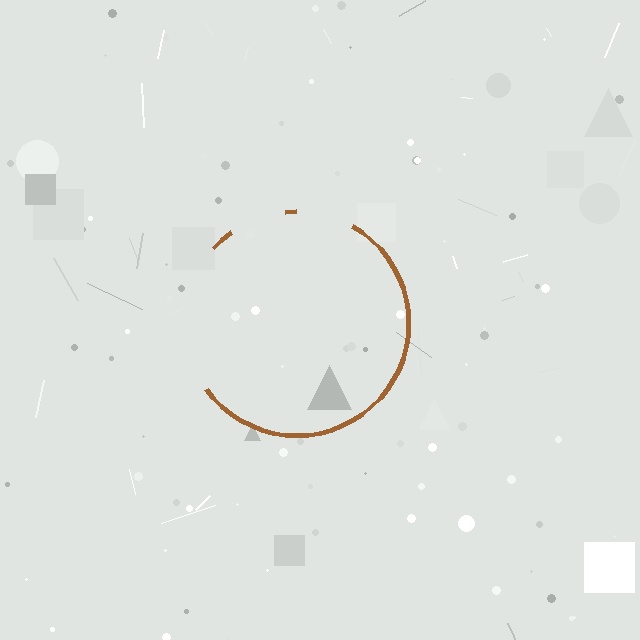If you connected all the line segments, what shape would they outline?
They would outline a circle.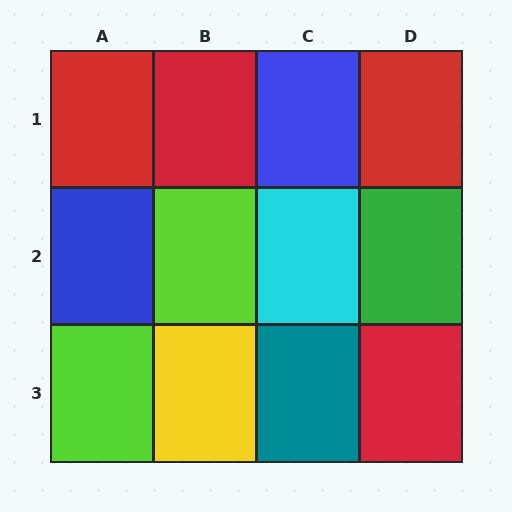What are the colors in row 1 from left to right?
Red, red, blue, red.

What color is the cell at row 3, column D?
Red.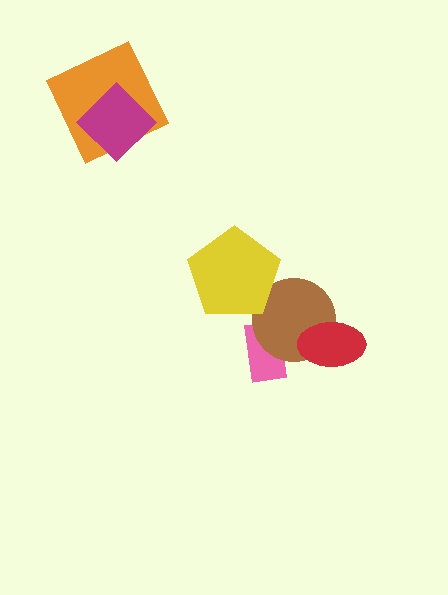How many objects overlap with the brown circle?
3 objects overlap with the brown circle.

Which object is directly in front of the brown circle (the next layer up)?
The red ellipse is directly in front of the brown circle.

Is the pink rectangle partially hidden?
Yes, it is partially covered by another shape.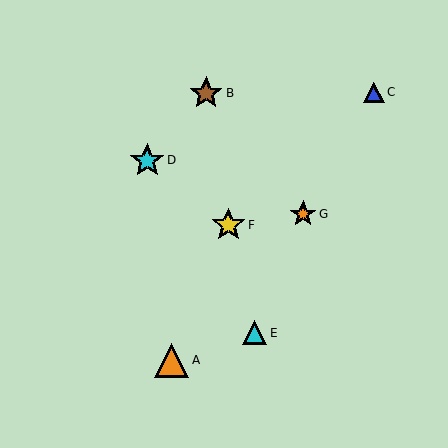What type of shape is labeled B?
Shape B is a brown star.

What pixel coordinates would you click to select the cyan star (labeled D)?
Click at (147, 160) to select the cyan star D.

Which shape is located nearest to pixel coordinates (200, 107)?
The brown star (labeled B) at (206, 93) is nearest to that location.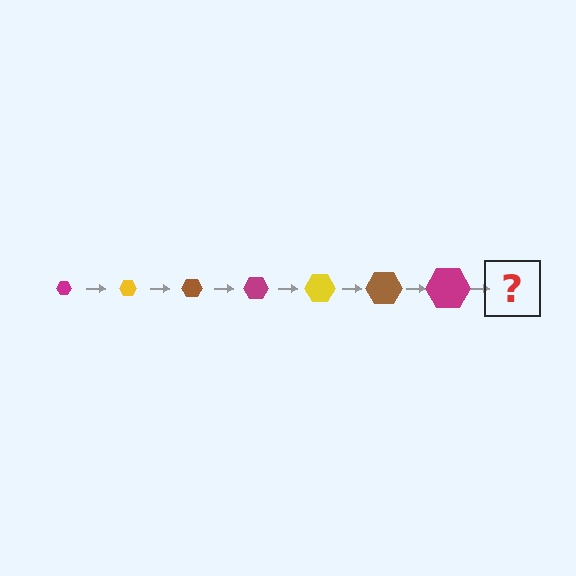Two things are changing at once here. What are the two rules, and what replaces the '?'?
The two rules are that the hexagon grows larger each step and the color cycles through magenta, yellow, and brown. The '?' should be a yellow hexagon, larger than the previous one.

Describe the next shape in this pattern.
It should be a yellow hexagon, larger than the previous one.